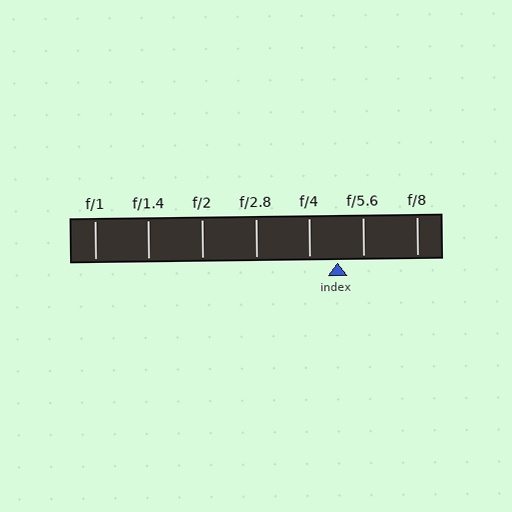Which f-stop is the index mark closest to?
The index mark is closest to f/5.6.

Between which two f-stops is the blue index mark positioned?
The index mark is between f/4 and f/5.6.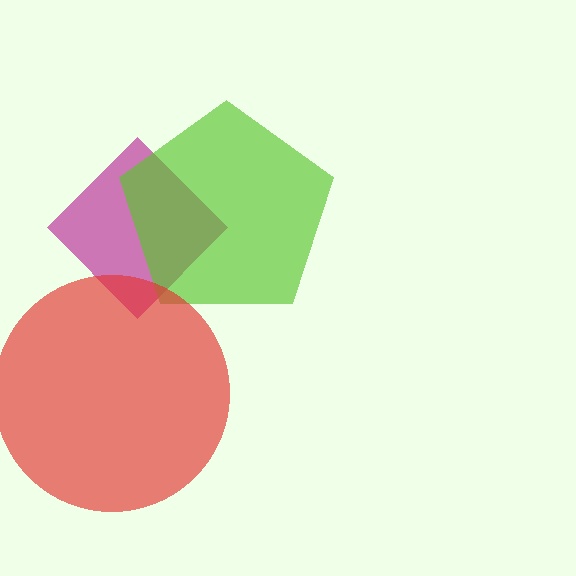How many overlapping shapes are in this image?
There are 3 overlapping shapes in the image.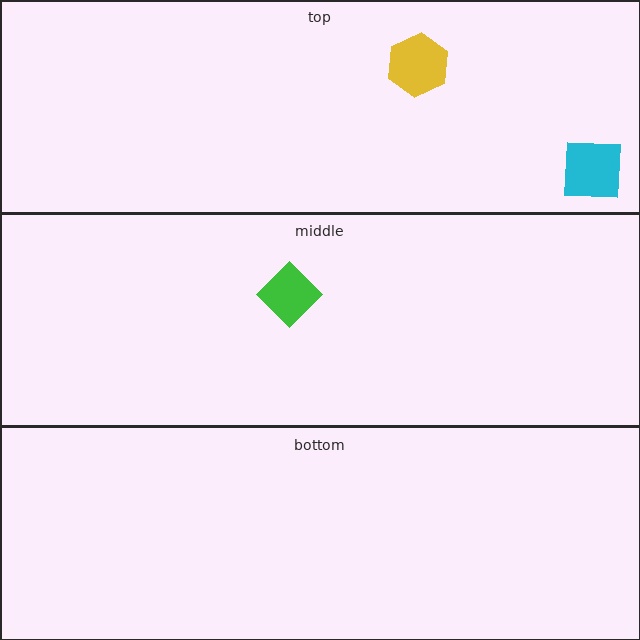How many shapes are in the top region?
2.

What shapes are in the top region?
The cyan square, the yellow hexagon.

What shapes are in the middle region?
The green diamond.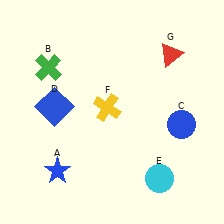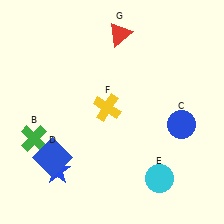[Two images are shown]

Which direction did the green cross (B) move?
The green cross (B) moved down.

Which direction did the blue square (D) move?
The blue square (D) moved down.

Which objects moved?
The objects that moved are: the green cross (B), the blue square (D), the red triangle (G).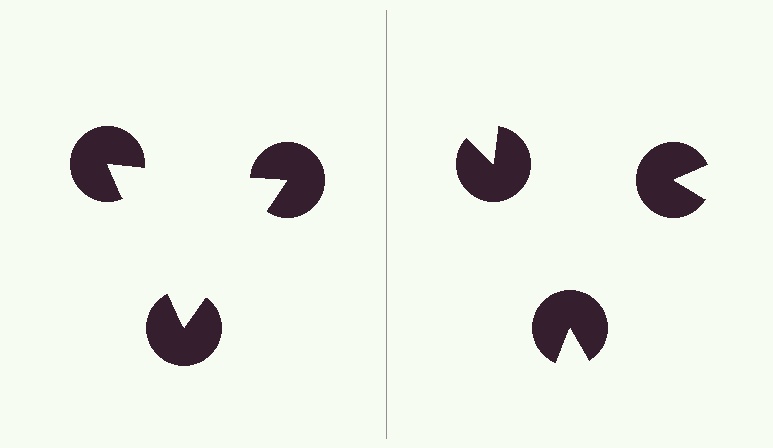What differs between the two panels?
The pac-man discs are positioned identically on both sides; only the wedge orientations differ. On the left they align to a triangle; on the right they are misaligned.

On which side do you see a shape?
An illusory triangle appears on the left side. On the right side the wedge cuts are rotated, so no coherent shape forms.